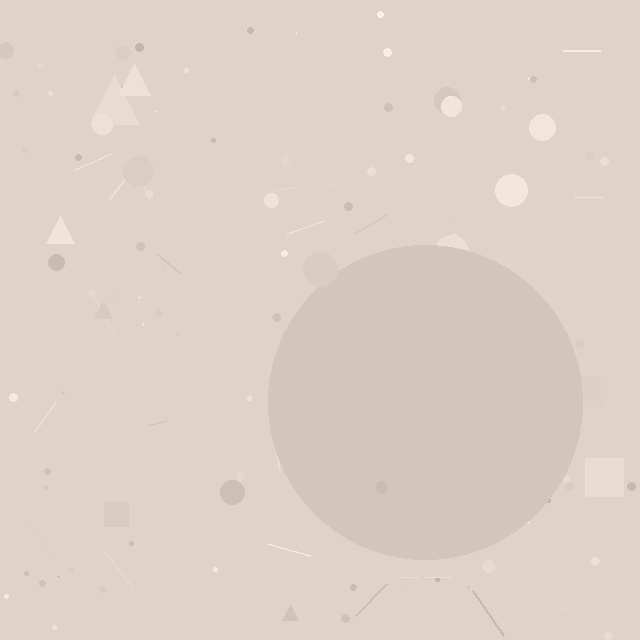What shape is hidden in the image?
A circle is hidden in the image.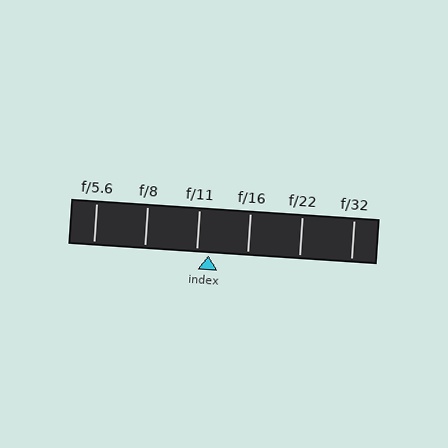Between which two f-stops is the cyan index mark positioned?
The index mark is between f/11 and f/16.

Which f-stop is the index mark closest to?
The index mark is closest to f/11.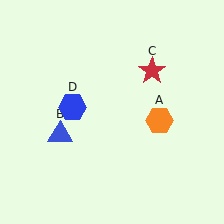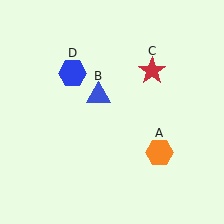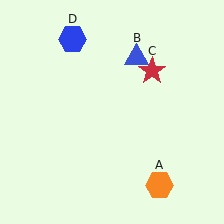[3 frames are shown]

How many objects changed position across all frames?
3 objects changed position: orange hexagon (object A), blue triangle (object B), blue hexagon (object D).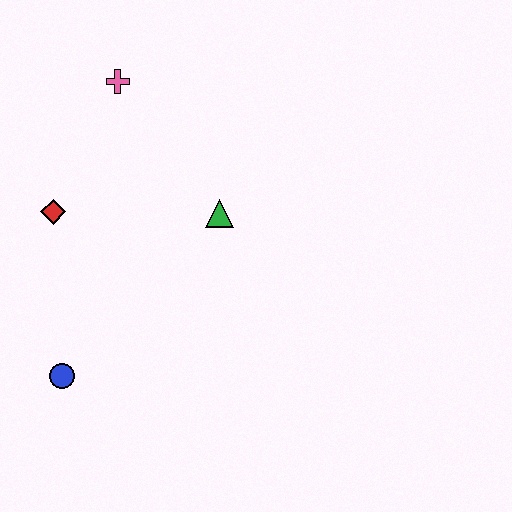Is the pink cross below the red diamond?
No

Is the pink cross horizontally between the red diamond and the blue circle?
No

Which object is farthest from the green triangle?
The blue circle is farthest from the green triangle.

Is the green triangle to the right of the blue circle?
Yes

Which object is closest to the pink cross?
The red diamond is closest to the pink cross.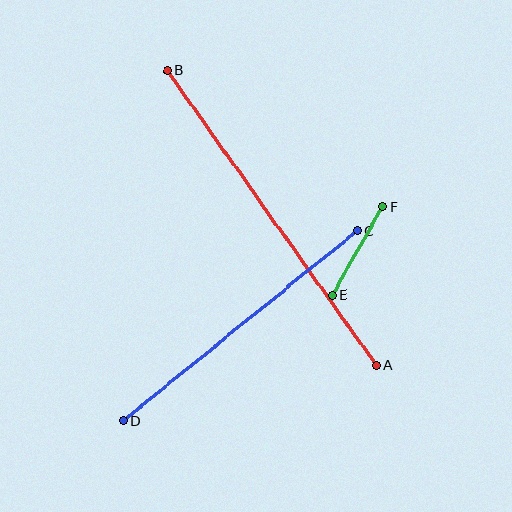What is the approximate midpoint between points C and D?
The midpoint is at approximately (240, 326) pixels.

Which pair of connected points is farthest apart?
Points A and B are farthest apart.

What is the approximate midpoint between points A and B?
The midpoint is at approximately (272, 218) pixels.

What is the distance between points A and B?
The distance is approximately 361 pixels.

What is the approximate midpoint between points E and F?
The midpoint is at approximately (358, 251) pixels.